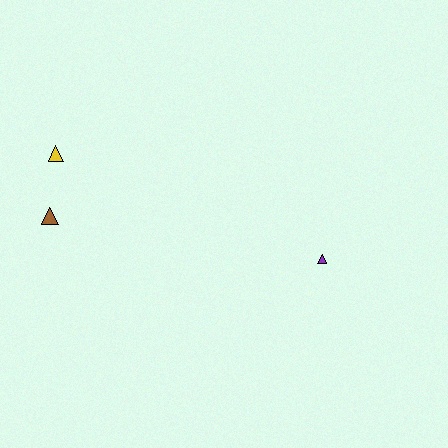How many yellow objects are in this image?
There is 1 yellow object.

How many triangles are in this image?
There are 3 triangles.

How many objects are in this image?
There are 3 objects.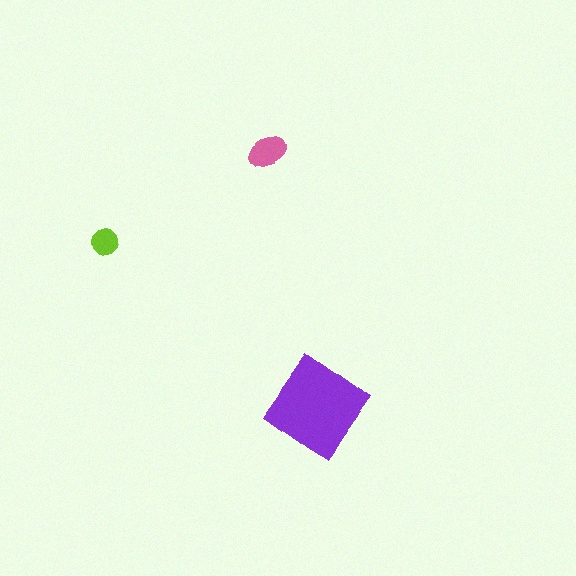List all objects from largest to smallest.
The purple diamond, the pink ellipse, the lime circle.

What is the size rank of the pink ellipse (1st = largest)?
2nd.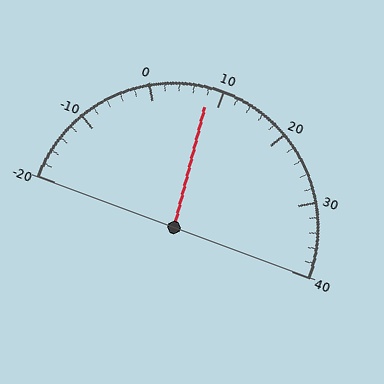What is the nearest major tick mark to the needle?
The nearest major tick mark is 10.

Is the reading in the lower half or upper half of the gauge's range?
The reading is in the lower half of the range (-20 to 40).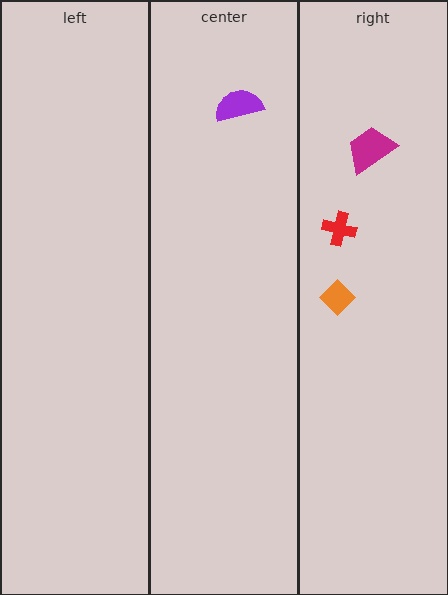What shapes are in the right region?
The magenta trapezoid, the orange diamond, the red cross.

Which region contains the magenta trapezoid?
The right region.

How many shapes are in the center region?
1.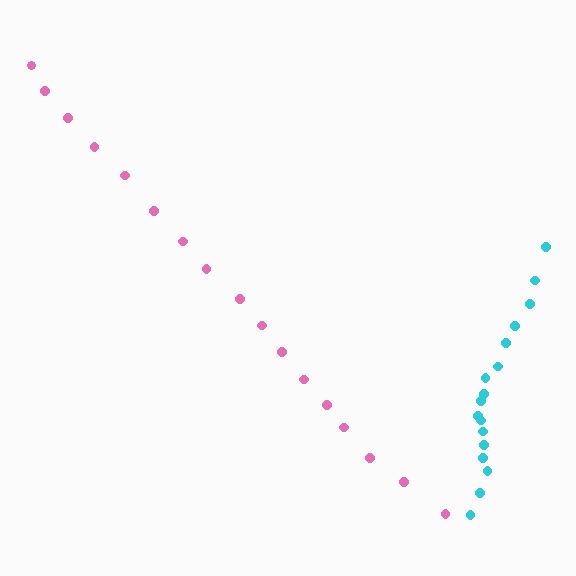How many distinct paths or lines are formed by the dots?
There are 2 distinct paths.